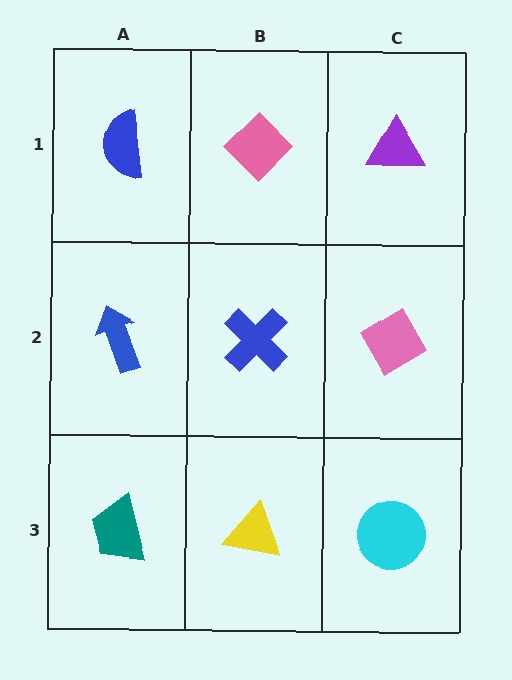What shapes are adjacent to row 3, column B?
A blue cross (row 2, column B), a teal trapezoid (row 3, column A), a cyan circle (row 3, column C).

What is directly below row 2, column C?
A cyan circle.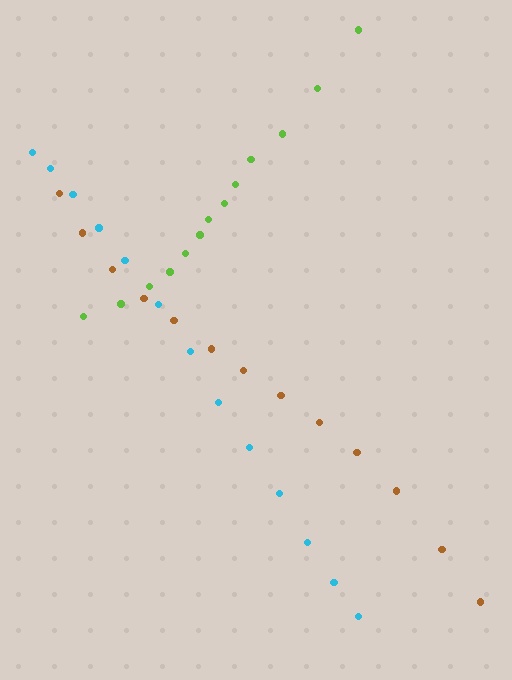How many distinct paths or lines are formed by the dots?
There are 3 distinct paths.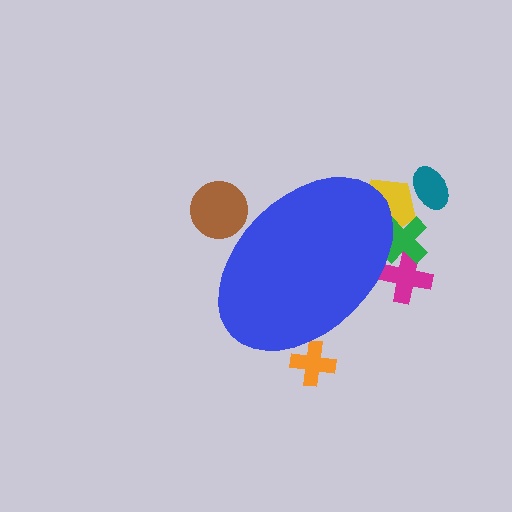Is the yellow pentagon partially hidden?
Yes, the yellow pentagon is partially hidden behind the blue ellipse.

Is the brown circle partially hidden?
Yes, the brown circle is partially hidden behind the blue ellipse.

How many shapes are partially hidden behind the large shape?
5 shapes are partially hidden.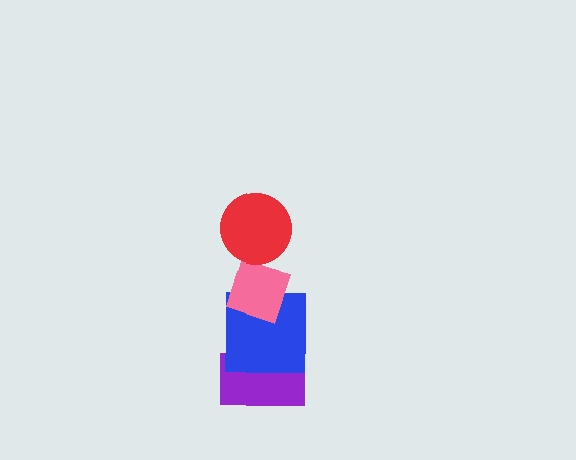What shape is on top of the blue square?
The pink diamond is on top of the blue square.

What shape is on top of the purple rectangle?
The blue square is on top of the purple rectangle.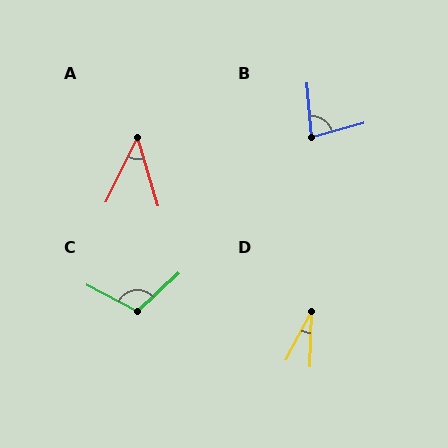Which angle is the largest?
C, at approximately 109 degrees.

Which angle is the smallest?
D, at approximately 27 degrees.